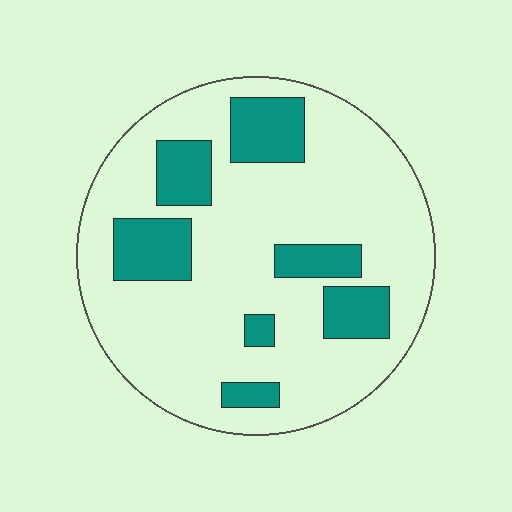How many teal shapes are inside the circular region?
7.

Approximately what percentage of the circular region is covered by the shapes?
Approximately 20%.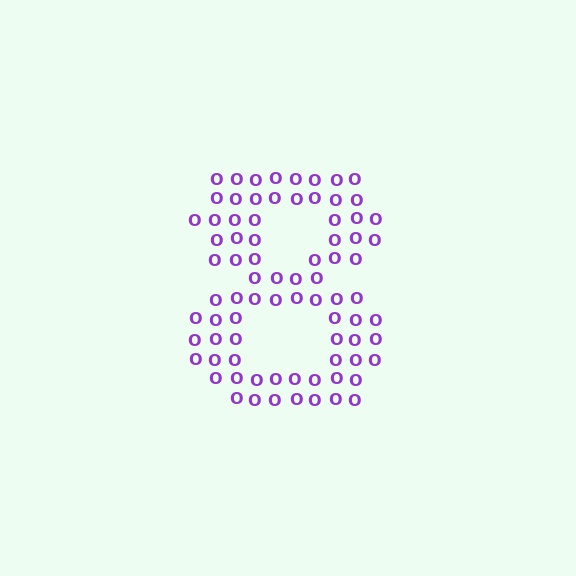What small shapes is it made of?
It is made of small letter O's.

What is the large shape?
The large shape is the digit 8.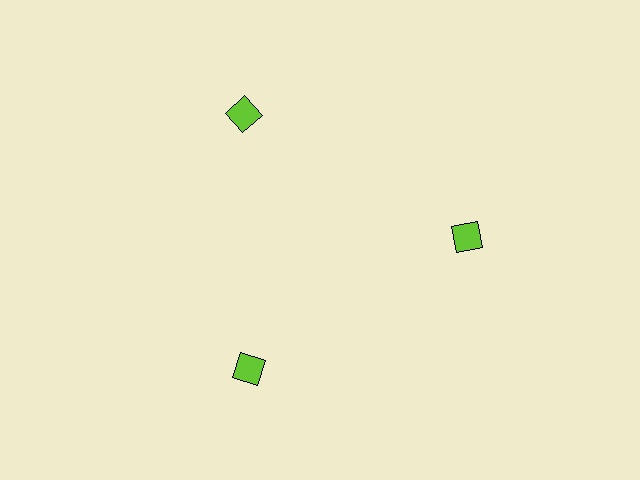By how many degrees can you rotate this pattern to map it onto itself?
The pattern maps onto itself every 120 degrees of rotation.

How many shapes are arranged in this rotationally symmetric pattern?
There are 3 shapes, arranged in 3 groups of 1.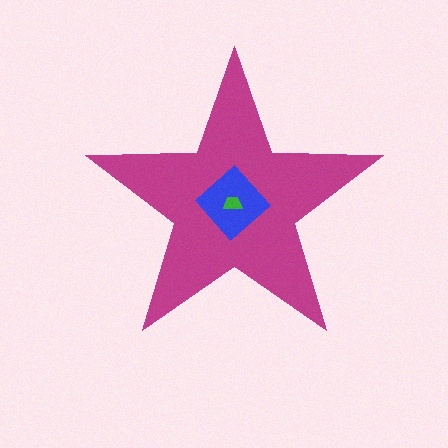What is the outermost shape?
The magenta star.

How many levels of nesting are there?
3.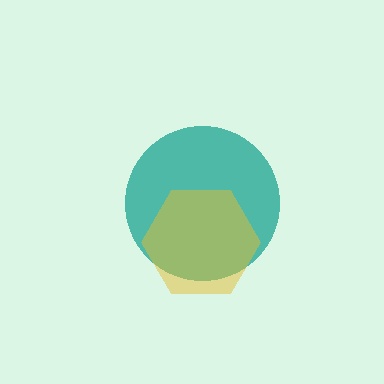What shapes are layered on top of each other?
The layered shapes are: a teal circle, a yellow hexagon.